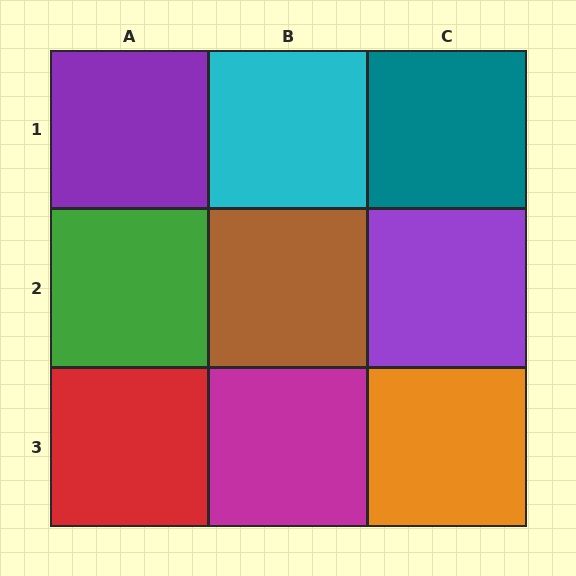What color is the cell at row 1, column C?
Teal.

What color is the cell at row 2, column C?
Purple.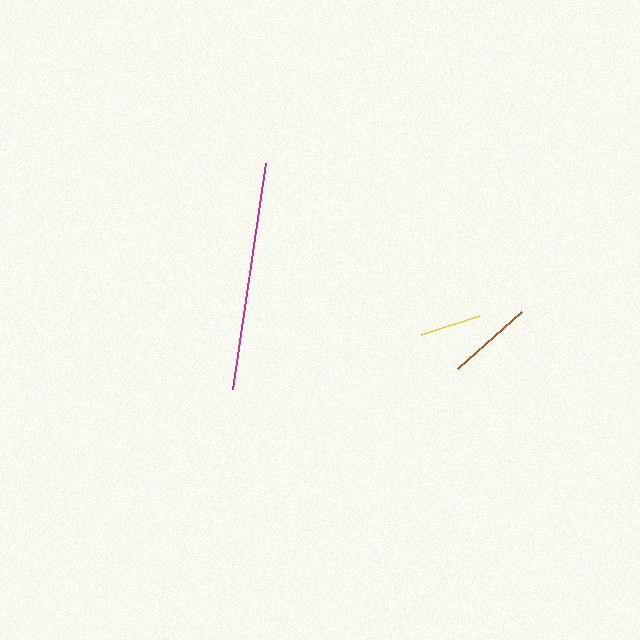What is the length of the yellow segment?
The yellow segment is approximately 61 pixels long.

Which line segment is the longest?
The magenta line is the longest at approximately 228 pixels.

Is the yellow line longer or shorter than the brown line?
The brown line is longer than the yellow line.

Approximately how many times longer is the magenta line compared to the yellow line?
The magenta line is approximately 3.7 times the length of the yellow line.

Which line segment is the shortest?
The yellow line is the shortest at approximately 61 pixels.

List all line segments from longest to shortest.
From longest to shortest: magenta, brown, yellow.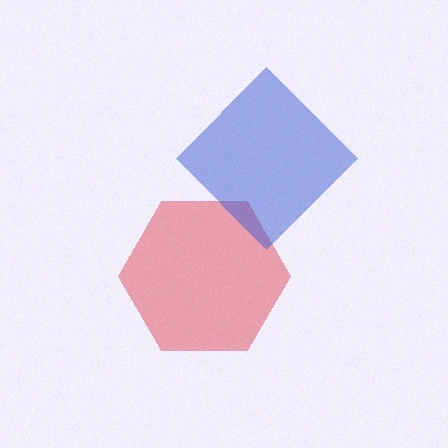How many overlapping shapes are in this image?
There are 2 overlapping shapes in the image.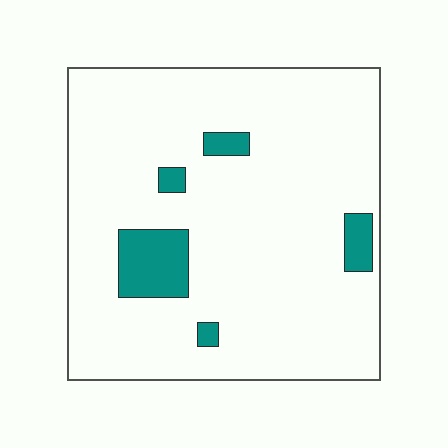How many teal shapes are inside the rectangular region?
5.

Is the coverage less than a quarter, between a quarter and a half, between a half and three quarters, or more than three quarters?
Less than a quarter.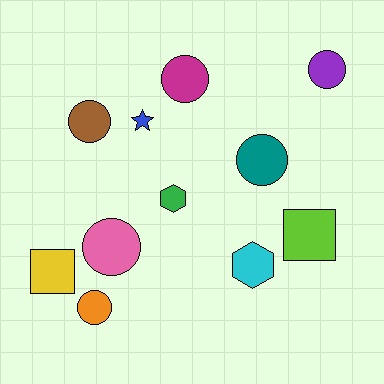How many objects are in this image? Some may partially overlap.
There are 11 objects.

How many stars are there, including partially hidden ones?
There is 1 star.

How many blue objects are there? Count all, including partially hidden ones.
There is 1 blue object.